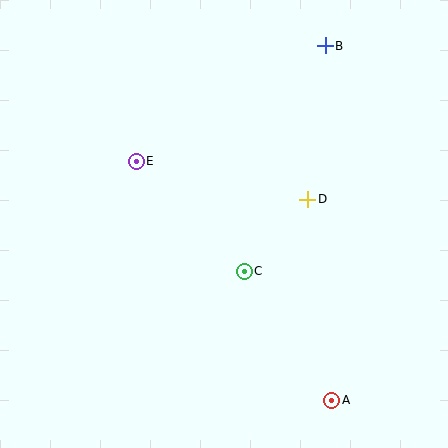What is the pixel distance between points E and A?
The distance between E and A is 309 pixels.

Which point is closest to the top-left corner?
Point E is closest to the top-left corner.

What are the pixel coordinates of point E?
Point E is at (136, 161).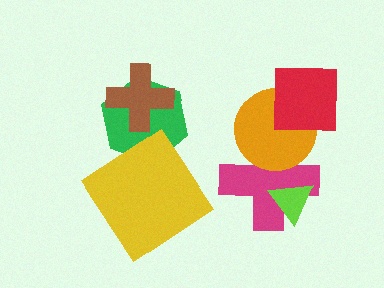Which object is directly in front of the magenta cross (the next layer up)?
The lime triangle is directly in front of the magenta cross.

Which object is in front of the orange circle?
The red square is in front of the orange circle.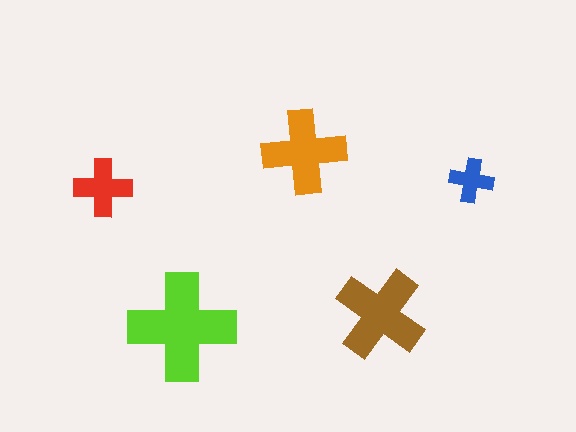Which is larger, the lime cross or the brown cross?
The lime one.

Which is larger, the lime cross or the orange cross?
The lime one.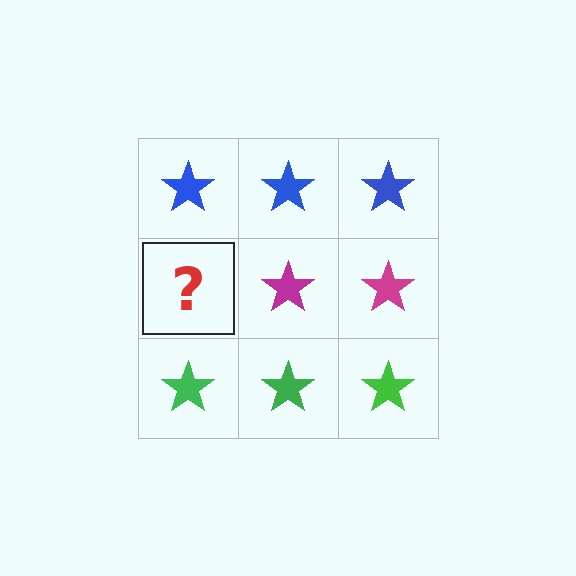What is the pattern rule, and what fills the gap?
The rule is that each row has a consistent color. The gap should be filled with a magenta star.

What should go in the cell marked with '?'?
The missing cell should contain a magenta star.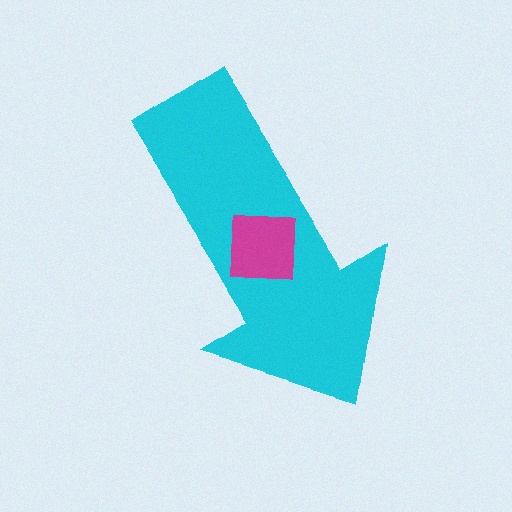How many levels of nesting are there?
2.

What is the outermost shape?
The cyan arrow.